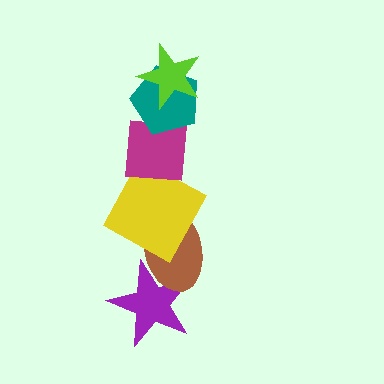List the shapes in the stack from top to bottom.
From top to bottom: the lime star, the teal pentagon, the magenta square, the yellow square, the brown ellipse, the purple star.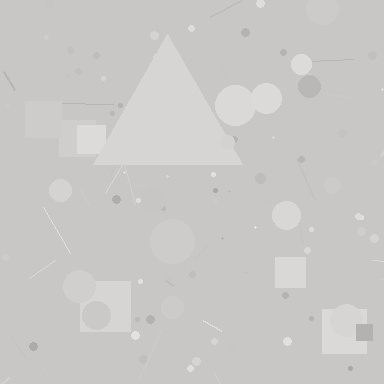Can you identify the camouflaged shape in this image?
The camouflaged shape is a triangle.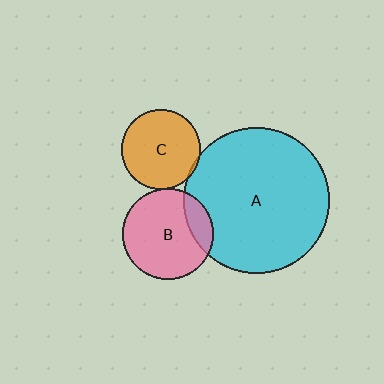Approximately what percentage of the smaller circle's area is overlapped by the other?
Approximately 5%.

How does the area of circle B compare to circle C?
Approximately 1.3 times.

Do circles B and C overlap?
Yes.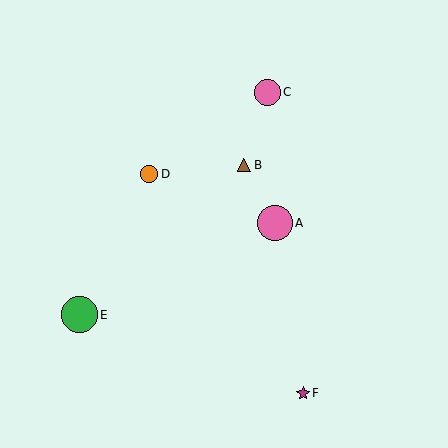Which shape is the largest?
The green circle (labeled E) is the largest.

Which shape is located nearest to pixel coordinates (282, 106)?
The pink circle (labeled C) at (268, 92) is nearest to that location.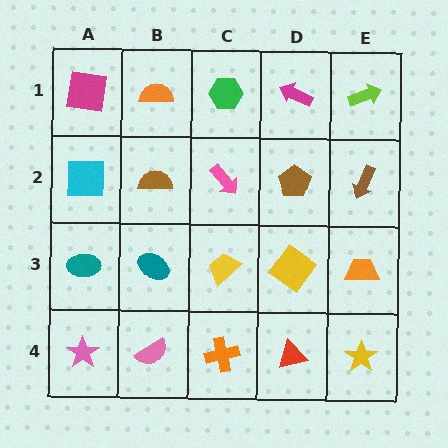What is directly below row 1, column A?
A cyan square.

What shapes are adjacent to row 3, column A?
A cyan square (row 2, column A), a pink star (row 4, column A), a teal ellipse (row 3, column B).